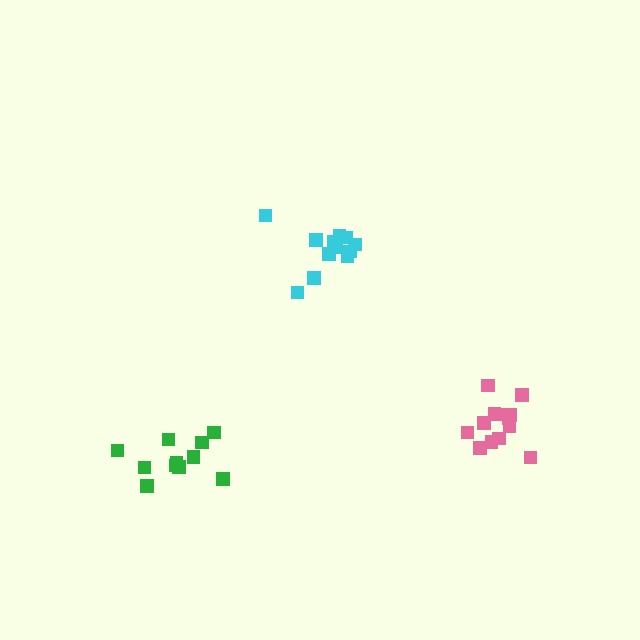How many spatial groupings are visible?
There are 3 spatial groupings.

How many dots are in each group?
Group 1: 14 dots, Group 2: 11 dots, Group 3: 13 dots (38 total).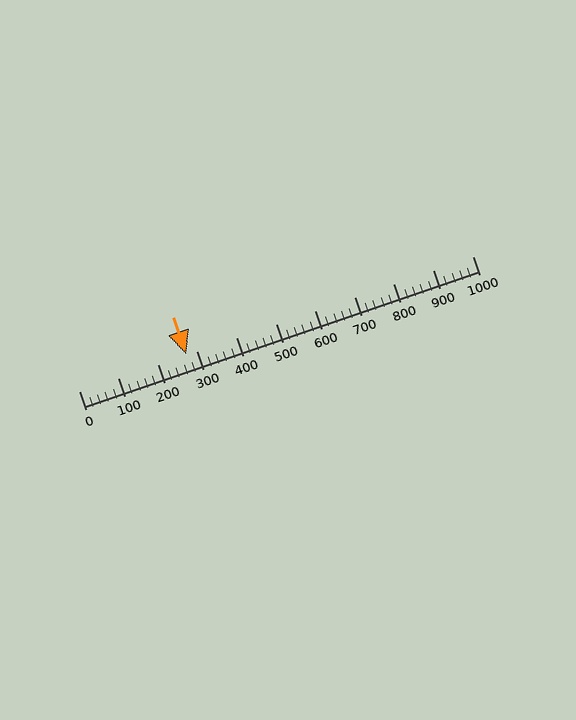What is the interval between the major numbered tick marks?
The major tick marks are spaced 100 units apart.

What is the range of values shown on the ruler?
The ruler shows values from 0 to 1000.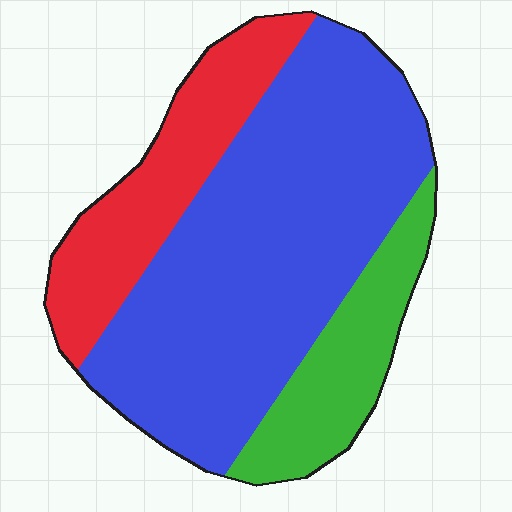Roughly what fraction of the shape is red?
Red takes up about one fifth (1/5) of the shape.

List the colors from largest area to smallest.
From largest to smallest: blue, red, green.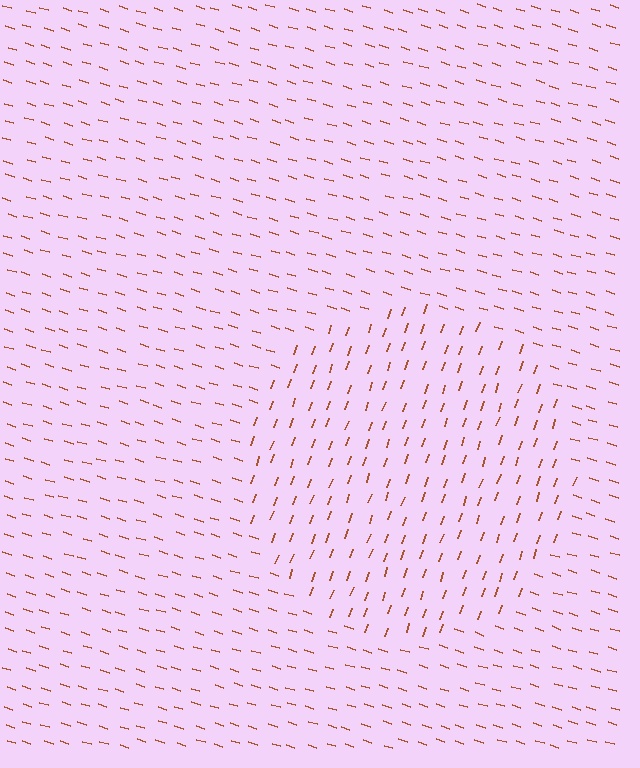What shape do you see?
I see a circle.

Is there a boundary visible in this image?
Yes, there is a texture boundary formed by a change in line orientation.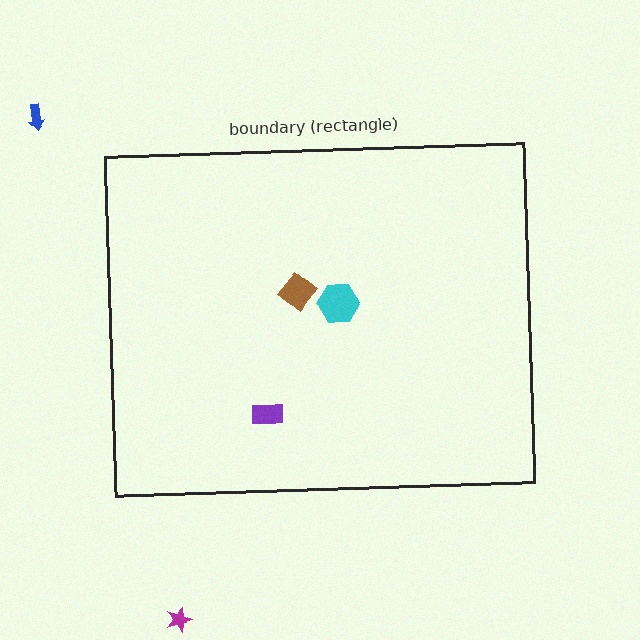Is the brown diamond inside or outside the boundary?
Inside.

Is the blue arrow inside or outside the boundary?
Outside.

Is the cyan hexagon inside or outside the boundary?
Inside.